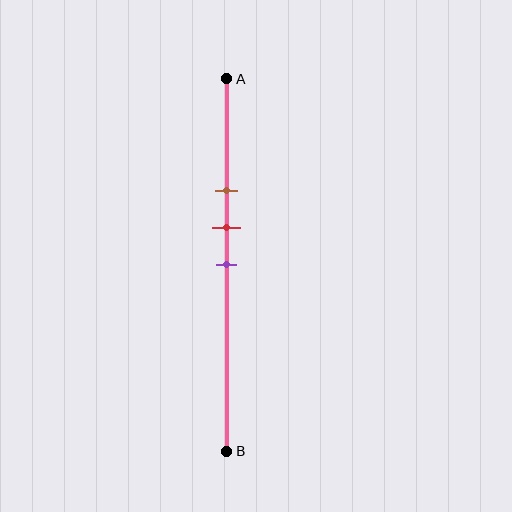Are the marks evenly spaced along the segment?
Yes, the marks are approximately evenly spaced.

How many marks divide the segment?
There are 3 marks dividing the segment.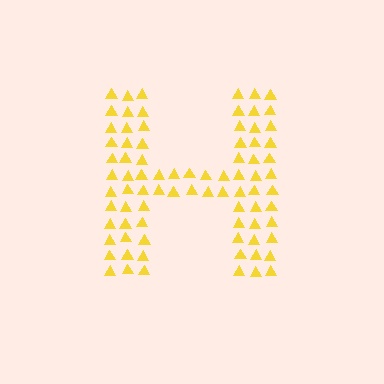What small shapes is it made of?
It is made of small triangles.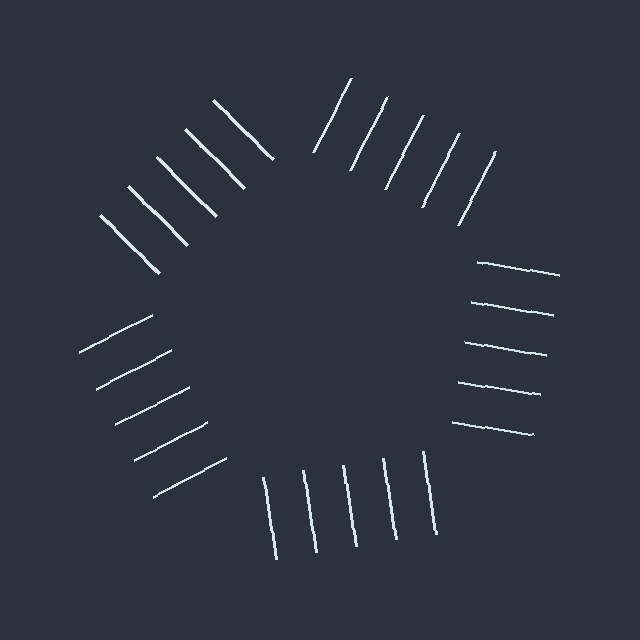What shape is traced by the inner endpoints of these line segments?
An illusory pentagon — the line segments terminate on its edges but no continuous stroke is drawn.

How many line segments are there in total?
25 — 5 along each of the 5 edges.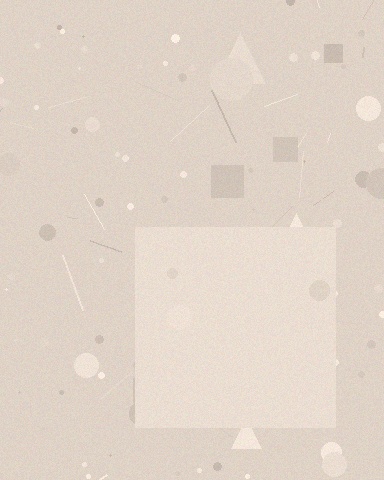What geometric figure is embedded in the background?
A square is embedded in the background.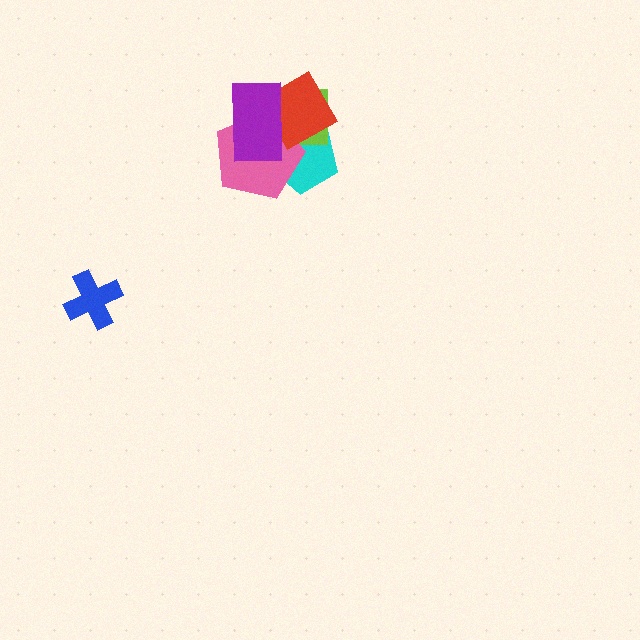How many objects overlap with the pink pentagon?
4 objects overlap with the pink pentagon.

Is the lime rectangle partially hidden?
Yes, it is partially covered by another shape.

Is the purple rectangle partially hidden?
No, no other shape covers it.